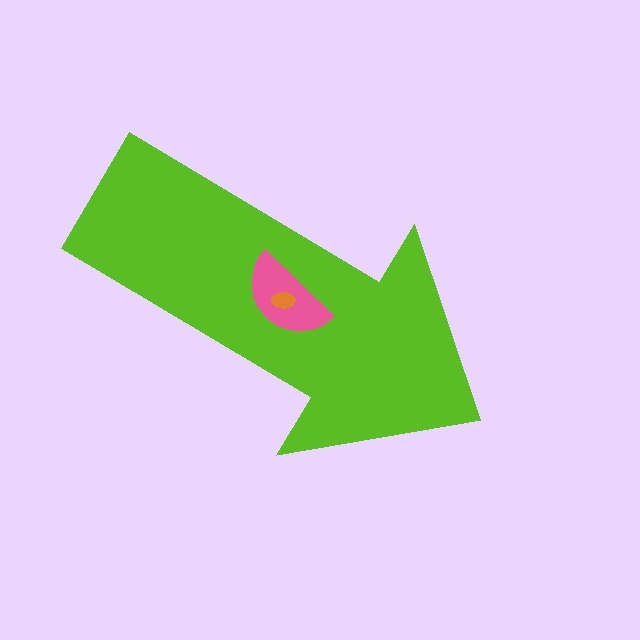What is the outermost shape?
The lime arrow.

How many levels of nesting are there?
3.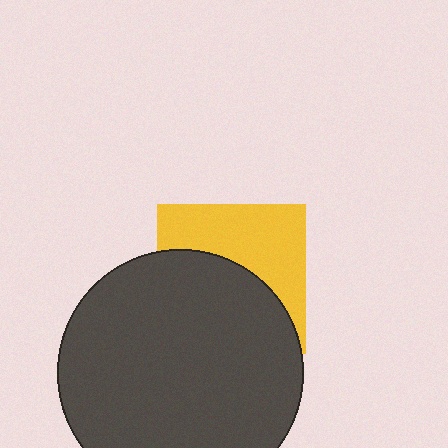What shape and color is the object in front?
The object in front is a dark gray circle.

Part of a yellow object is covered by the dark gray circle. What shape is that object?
It is a square.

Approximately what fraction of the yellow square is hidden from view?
Roughly 54% of the yellow square is hidden behind the dark gray circle.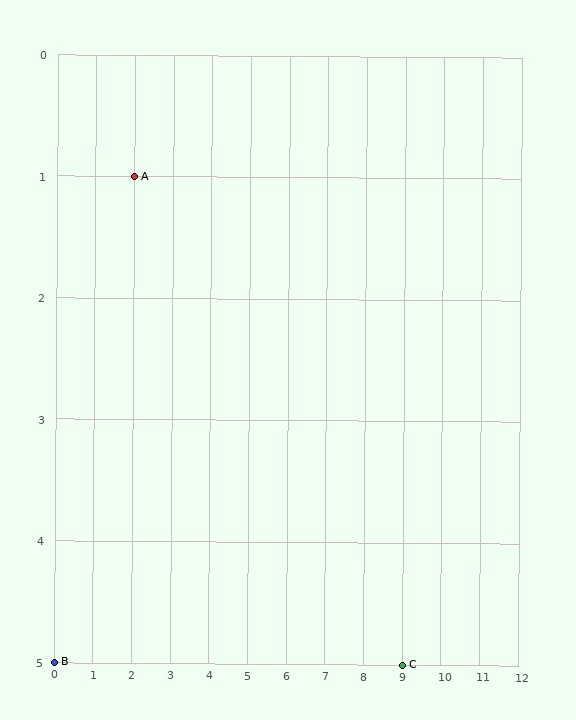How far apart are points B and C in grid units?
Points B and C are 9 columns apart.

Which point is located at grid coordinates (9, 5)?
Point C is at (9, 5).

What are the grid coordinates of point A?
Point A is at grid coordinates (2, 1).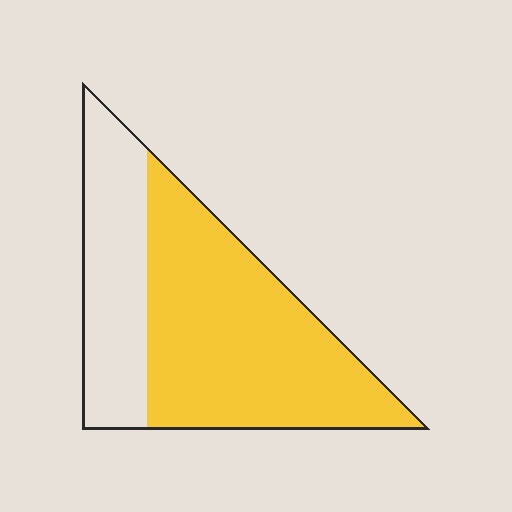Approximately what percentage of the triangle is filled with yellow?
Approximately 65%.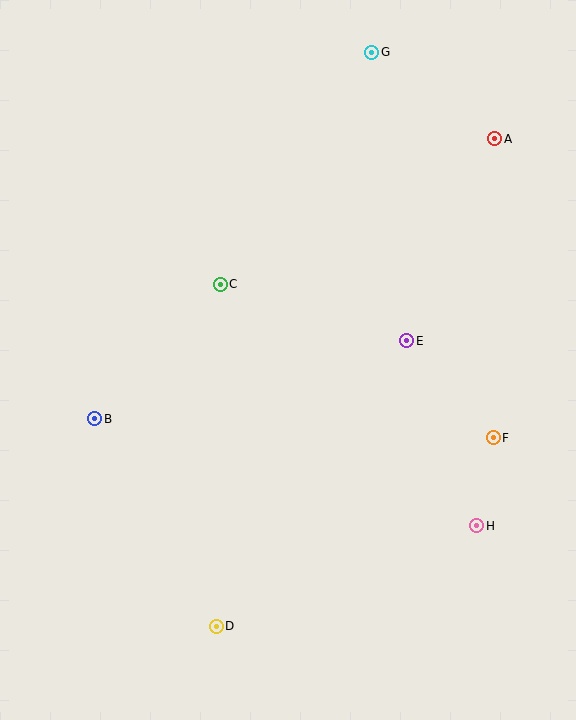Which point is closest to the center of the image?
Point C at (220, 284) is closest to the center.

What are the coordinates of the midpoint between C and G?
The midpoint between C and G is at (296, 168).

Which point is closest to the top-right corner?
Point A is closest to the top-right corner.